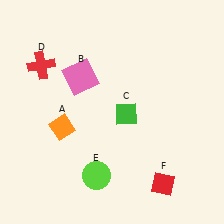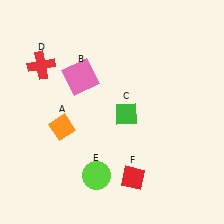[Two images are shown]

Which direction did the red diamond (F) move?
The red diamond (F) moved left.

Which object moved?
The red diamond (F) moved left.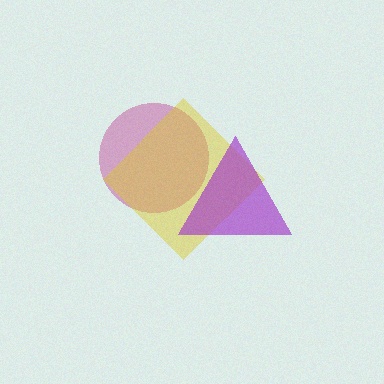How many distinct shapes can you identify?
There are 3 distinct shapes: a magenta circle, a yellow diamond, a purple triangle.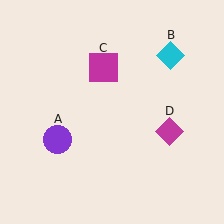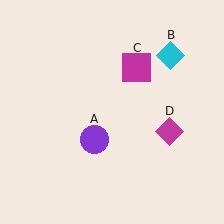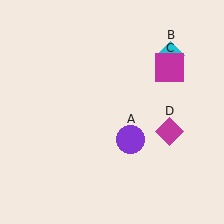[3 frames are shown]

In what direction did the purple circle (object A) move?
The purple circle (object A) moved right.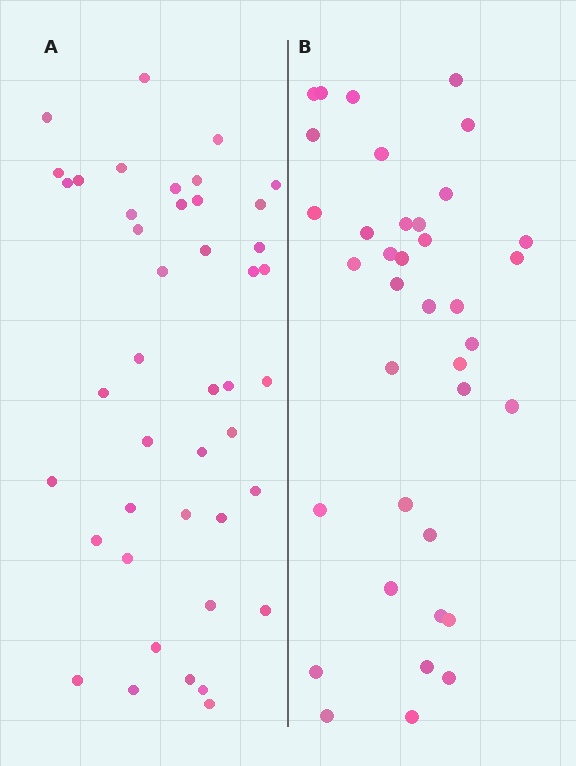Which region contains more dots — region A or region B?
Region A (the left region) has more dots.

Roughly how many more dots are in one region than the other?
Region A has about 6 more dots than region B.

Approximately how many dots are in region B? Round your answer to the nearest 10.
About 40 dots. (The exact count is 37, which rounds to 40.)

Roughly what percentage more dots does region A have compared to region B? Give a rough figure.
About 15% more.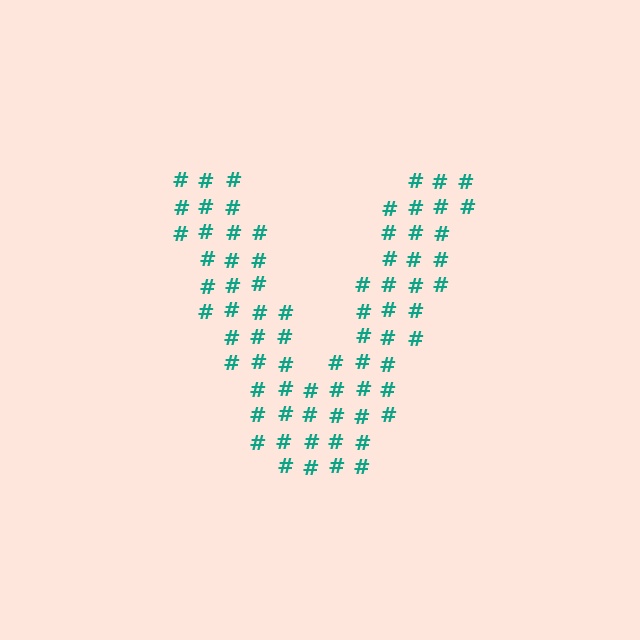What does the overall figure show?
The overall figure shows the letter V.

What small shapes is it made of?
It is made of small hash symbols.